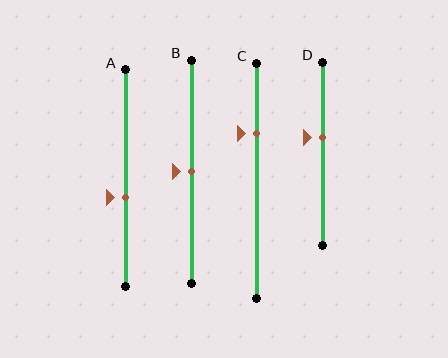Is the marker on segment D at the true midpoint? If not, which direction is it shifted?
No, the marker on segment D is shifted upward by about 9% of the segment length.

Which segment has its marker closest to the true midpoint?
Segment B has its marker closest to the true midpoint.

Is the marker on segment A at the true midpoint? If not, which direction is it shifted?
No, the marker on segment A is shifted downward by about 9% of the segment length.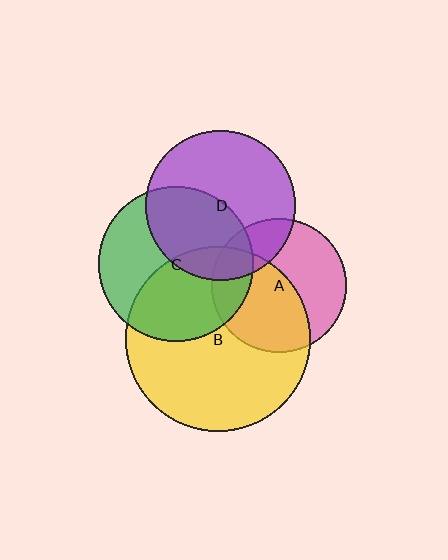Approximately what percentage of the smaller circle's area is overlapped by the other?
Approximately 20%.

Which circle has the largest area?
Circle B (yellow).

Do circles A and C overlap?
Yes.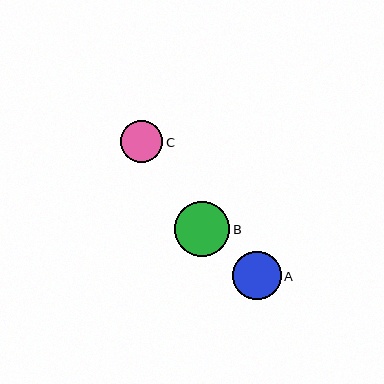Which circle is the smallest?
Circle C is the smallest with a size of approximately 42 pixels.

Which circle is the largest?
Circle B is the largest with a size of approximately 55 pixels.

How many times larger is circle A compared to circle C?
Circle A is approximately 1.2 times the size of circle C.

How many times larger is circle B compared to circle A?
Circle B is approximately 1.1 times the size of circle A.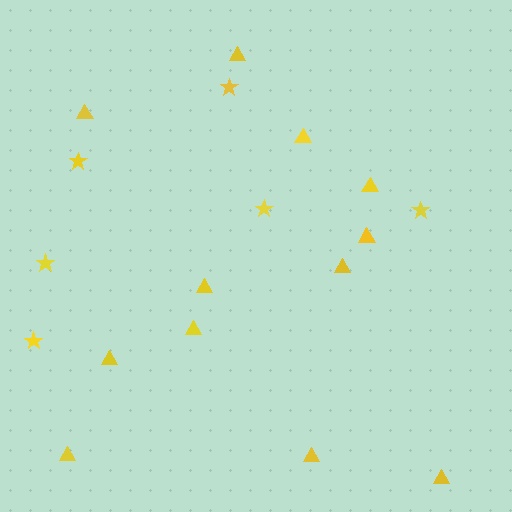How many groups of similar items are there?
There are 2 groups: one group of stars (6) and one group of triangles (12).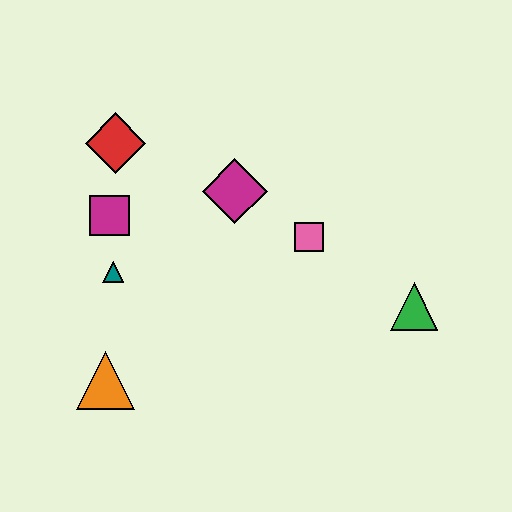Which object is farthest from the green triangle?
The red diamond is farthest from the green triangle.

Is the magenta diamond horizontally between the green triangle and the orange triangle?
Yes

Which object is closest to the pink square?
The magenta diamond is closest to the pink square.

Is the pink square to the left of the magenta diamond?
No